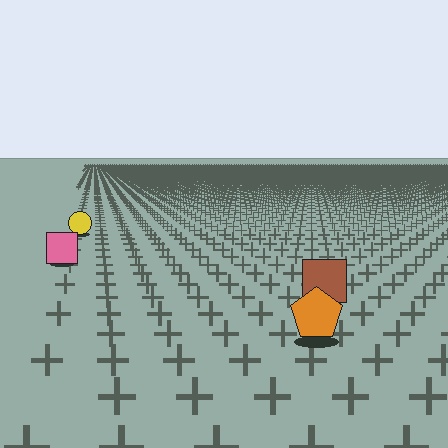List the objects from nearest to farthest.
From nearest to farthest: the orange pentagon, the brown square, the pink square, the yellow circle.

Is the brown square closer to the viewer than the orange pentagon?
No. The orange pentagon is closer — you can tell from the texture gradient: the ground texture is coarser near it.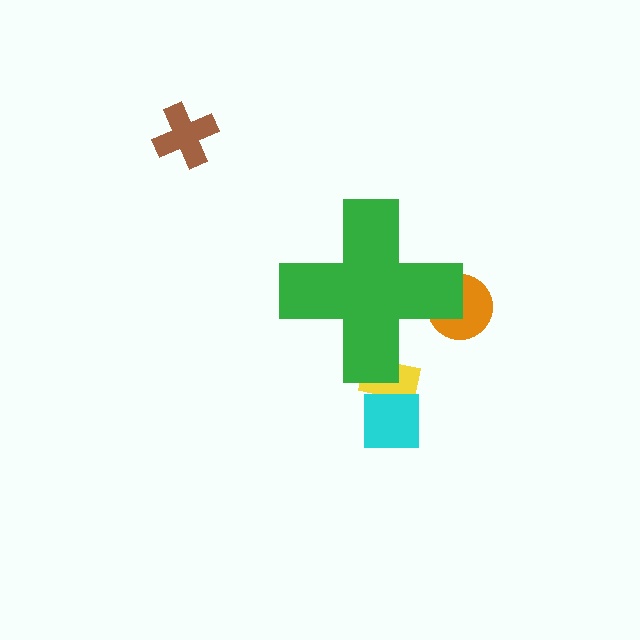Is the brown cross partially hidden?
No, the brown cross is fully visible.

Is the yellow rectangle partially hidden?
Yes, the yellow rectangle is partially hidden behind the green cross.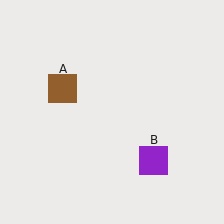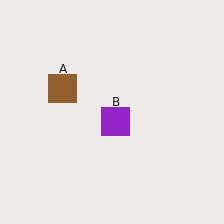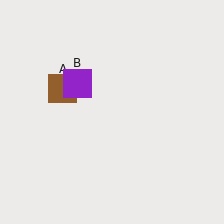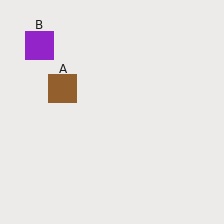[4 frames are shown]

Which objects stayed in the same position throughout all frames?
Brown square (object A) remained stationary.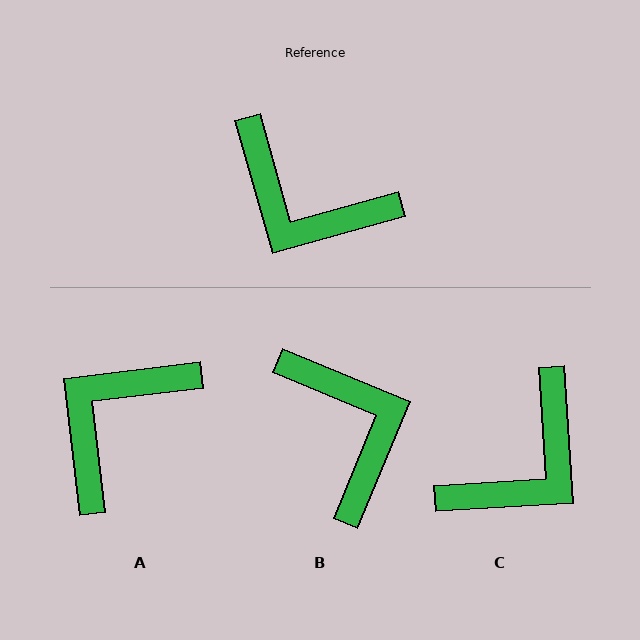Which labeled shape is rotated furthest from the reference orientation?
B, about 142 degrees away.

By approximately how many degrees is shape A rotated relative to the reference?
Approximately 99 degrees clockwise.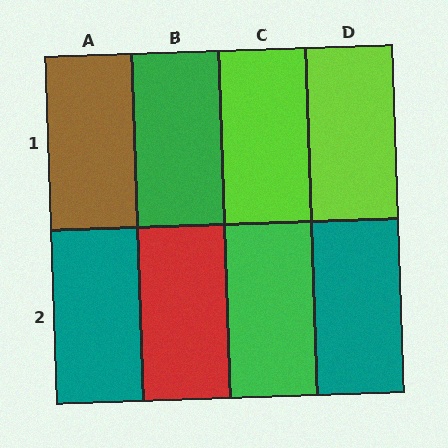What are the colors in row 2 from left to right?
Teal, red, green, teal.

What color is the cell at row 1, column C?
Lime.